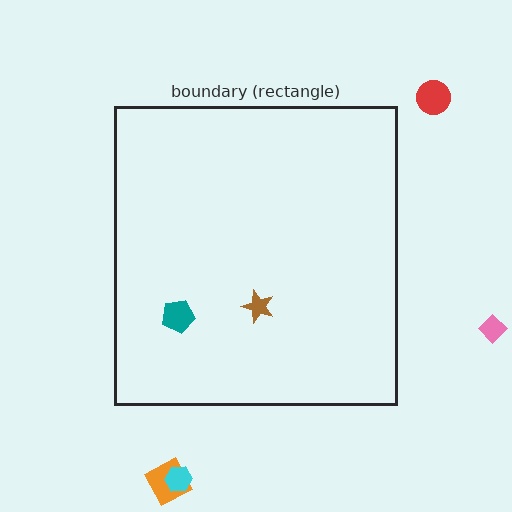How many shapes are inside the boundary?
2 inside, 4 outside.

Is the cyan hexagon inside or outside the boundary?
Outside.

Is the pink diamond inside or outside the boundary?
Outside.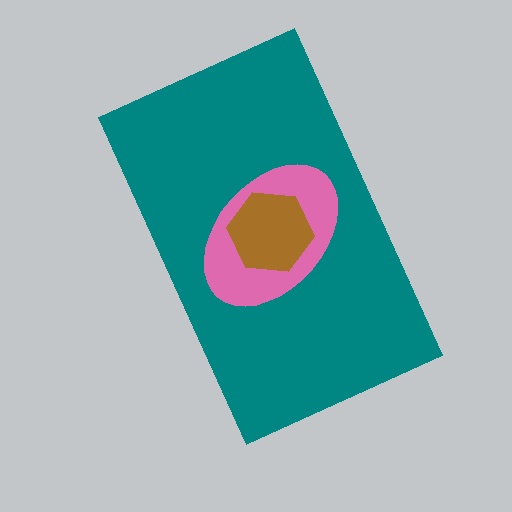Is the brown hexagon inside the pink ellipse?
Yes.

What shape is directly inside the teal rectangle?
The pink ellipse.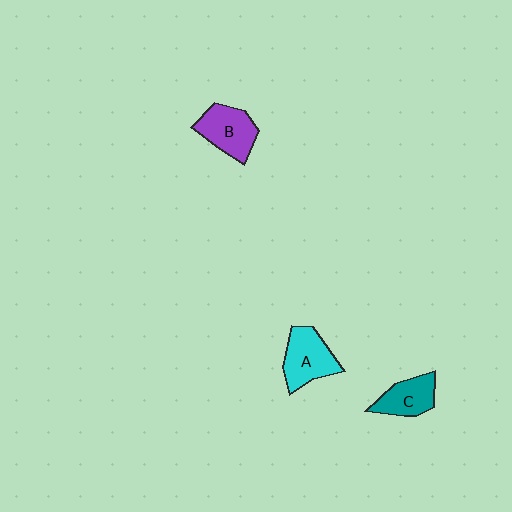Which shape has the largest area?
Shape A (cyan).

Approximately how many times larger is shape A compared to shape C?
Approximately 1.3 times.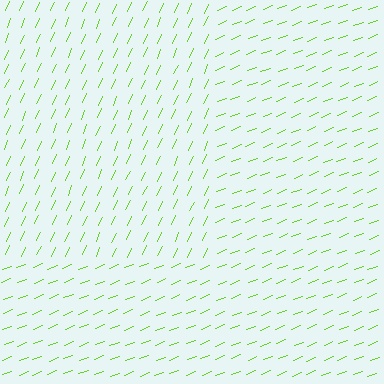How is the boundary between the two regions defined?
The boundary is defined purely by a change in line orientation (approximately 45 degrees difference). All lines are the same color and thickness.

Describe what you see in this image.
The image is filled with small lime line segments. A rectangle region in the image has lines oriented differently from the surrounding lines, creating a visible texture boundary.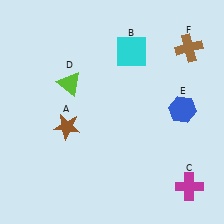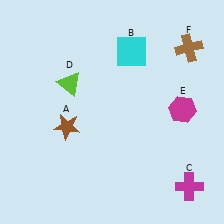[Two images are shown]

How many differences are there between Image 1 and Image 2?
There is 1 difference between the two images.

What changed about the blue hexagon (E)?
In Image 1, E is blue. In Image 2, it changed to magenta.